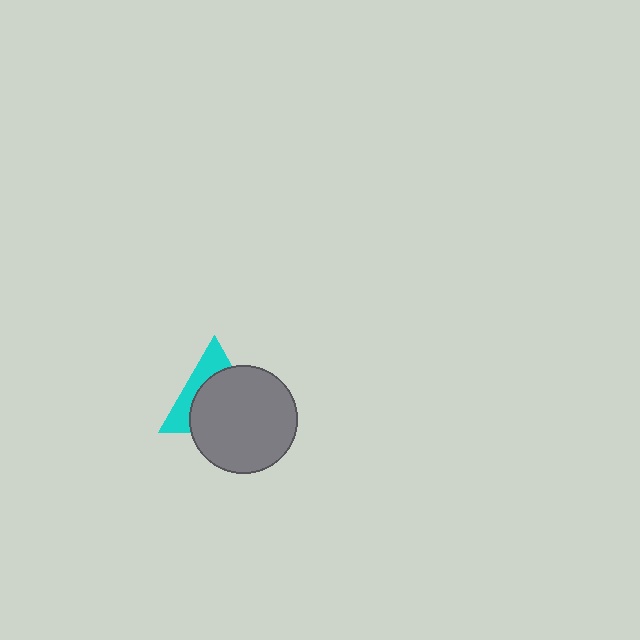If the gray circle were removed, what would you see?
You would see the complete cyan triangle.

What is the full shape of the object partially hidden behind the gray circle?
The partially hidden object is a cyan triangle.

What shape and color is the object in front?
The object in front is a gray circle.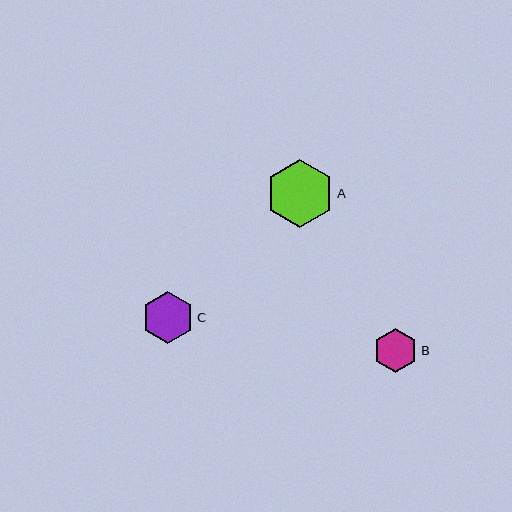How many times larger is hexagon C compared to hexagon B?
Hexagon C is approximately 1.2 times the size of hexagon B.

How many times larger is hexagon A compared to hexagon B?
Hexagon A is approximately 1.6 times the size of hexagon B.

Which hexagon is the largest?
Hexagon A is the largest with a size of approximately 67 pixels.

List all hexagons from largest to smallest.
From largest to smallest: A, C, B.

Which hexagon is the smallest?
Hexagon B is the smallest with a size of approximately 43 pixels.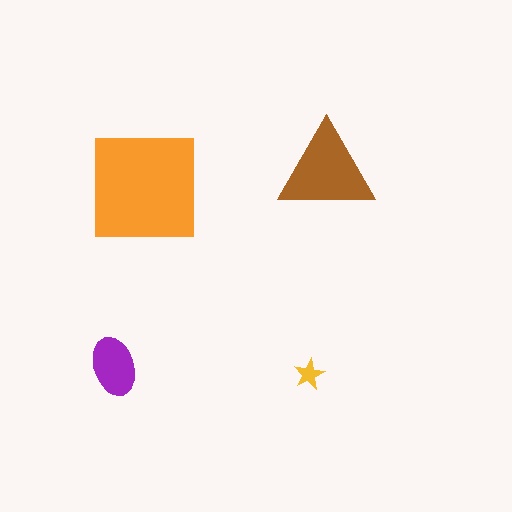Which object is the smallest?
The yellow star.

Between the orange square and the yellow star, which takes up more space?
The orange square.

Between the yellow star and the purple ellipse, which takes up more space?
The purple ellipse.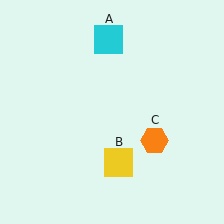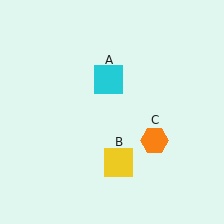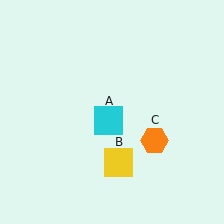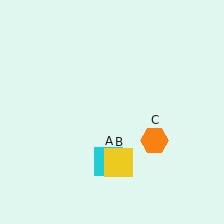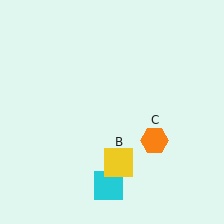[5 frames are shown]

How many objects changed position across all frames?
1 object changed position: cyan square (object A).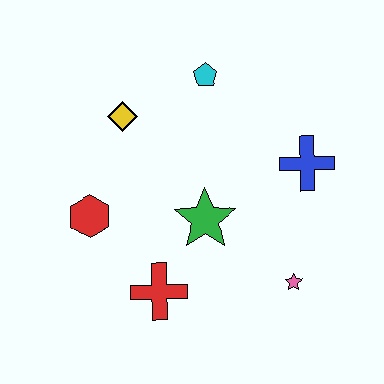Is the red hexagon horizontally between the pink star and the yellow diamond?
No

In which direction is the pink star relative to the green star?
The pink star is to the right of the green star.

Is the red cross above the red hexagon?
No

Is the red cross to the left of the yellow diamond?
No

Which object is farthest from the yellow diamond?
The pink star is farthest from the yellow diamond.